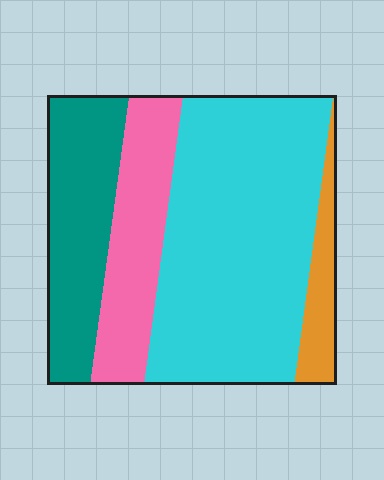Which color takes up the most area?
Cyan, at roughly 50%.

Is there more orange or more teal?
Teal.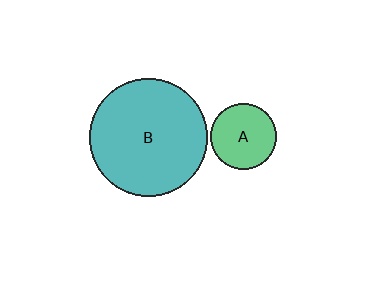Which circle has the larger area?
Circle B (teal).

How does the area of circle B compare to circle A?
Approximately 3.2 times.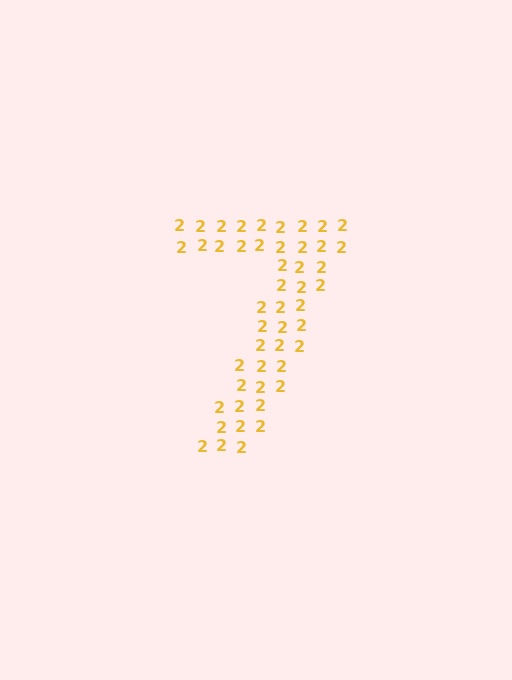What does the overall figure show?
The overall figure shows the digit 7.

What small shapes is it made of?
It is made of small digit 2's.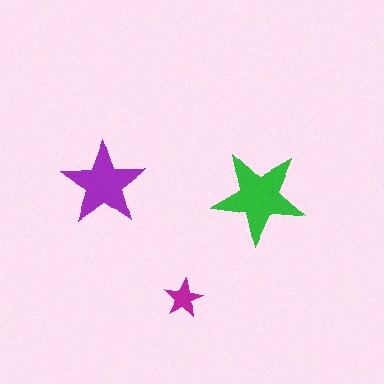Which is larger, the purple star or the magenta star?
The purple one.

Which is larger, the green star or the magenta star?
The green one.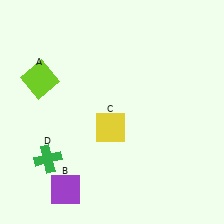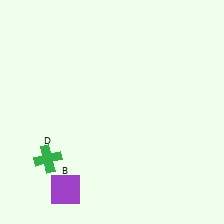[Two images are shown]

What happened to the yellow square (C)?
The yellow square (C) was removed in Image 2. It was in the bottom-left area of Image 1.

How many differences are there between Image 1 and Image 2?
There are 2 differences between the two images.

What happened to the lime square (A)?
The lime square (A) was removed in Image 2. It was in the top-left area of Image 1.